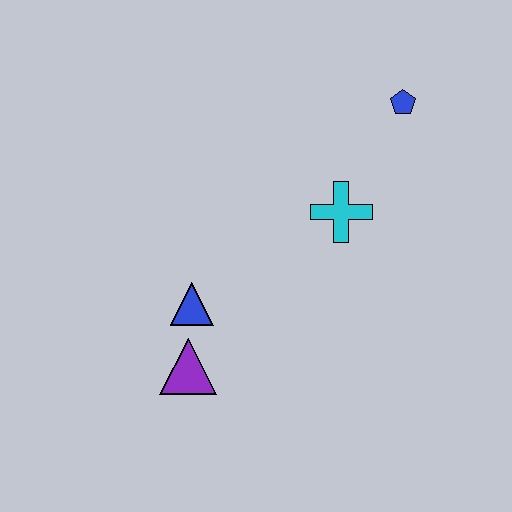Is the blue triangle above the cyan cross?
No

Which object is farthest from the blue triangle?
The blue pentagon is farthest from the blue triangle.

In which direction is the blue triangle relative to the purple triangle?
The blue triangle is above the purple triangle.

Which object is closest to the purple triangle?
The blue triangle is closest to the purple triangle.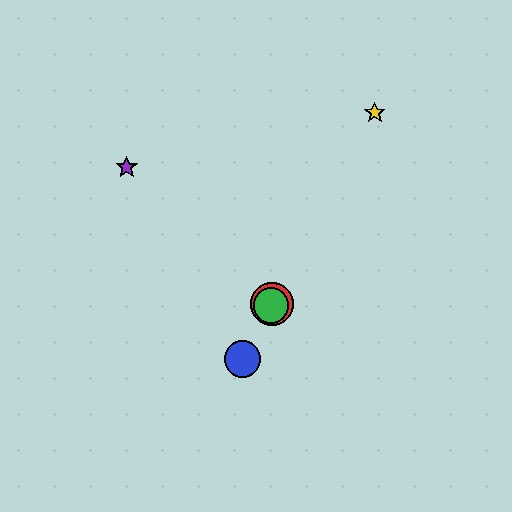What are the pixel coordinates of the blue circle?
The blue circle is at (242, 359).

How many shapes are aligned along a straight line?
4 shapes (the red circle, the blue circle, the green circle, the yellow star) are aligned along a straight line.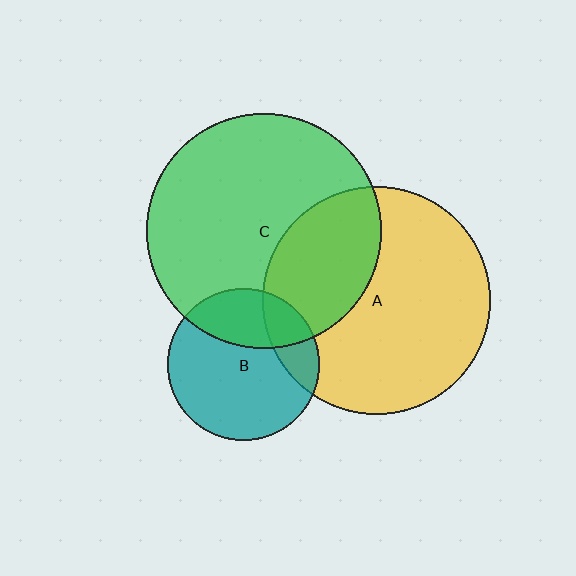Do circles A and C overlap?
Yes.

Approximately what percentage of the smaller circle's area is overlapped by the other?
Approximately 30%.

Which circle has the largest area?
Circle C (green).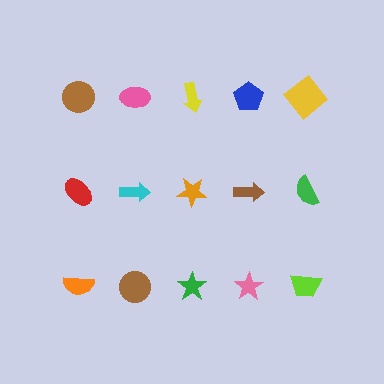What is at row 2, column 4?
A brown arrow.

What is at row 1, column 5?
A yellow diamond.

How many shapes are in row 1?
5 shapes.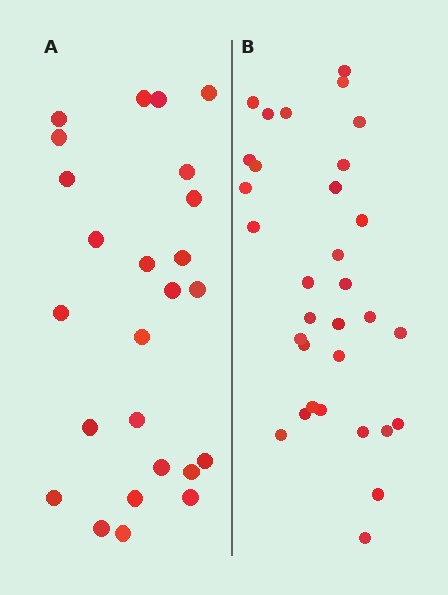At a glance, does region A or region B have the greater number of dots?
Region B (the right region) has more dots.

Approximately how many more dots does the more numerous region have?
Region B has roughly 8 or so more dots than region A.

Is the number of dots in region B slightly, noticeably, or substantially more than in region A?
Region B has noticeably more, but not dramatically so. The ratio is roughly 1.3 to 1.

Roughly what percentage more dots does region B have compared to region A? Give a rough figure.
About 30% more.